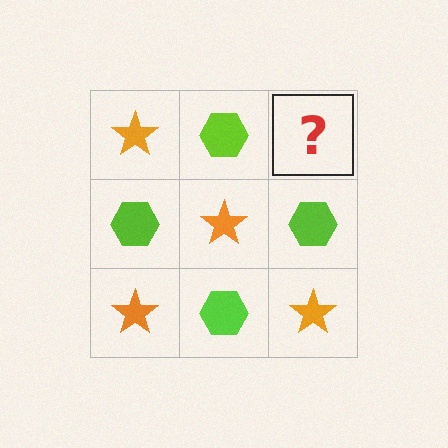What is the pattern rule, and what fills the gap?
The rule is that it alternates orange star and lime hexagon in a checkerboard pattern. The gap should be filled with an orange star.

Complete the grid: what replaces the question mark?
The question mark should be replaced with an orange star.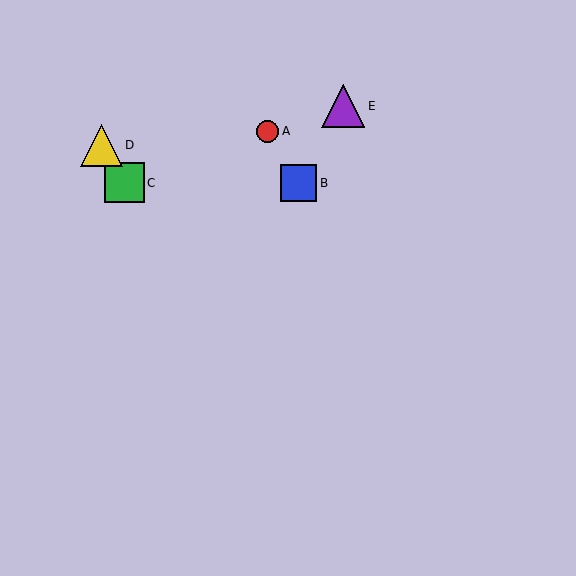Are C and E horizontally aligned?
No, C is at y≈183 and E is at y≈106.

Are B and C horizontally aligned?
Yes, both are at y≈183.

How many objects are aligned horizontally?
2 objects (B, C) are aligned horizontally.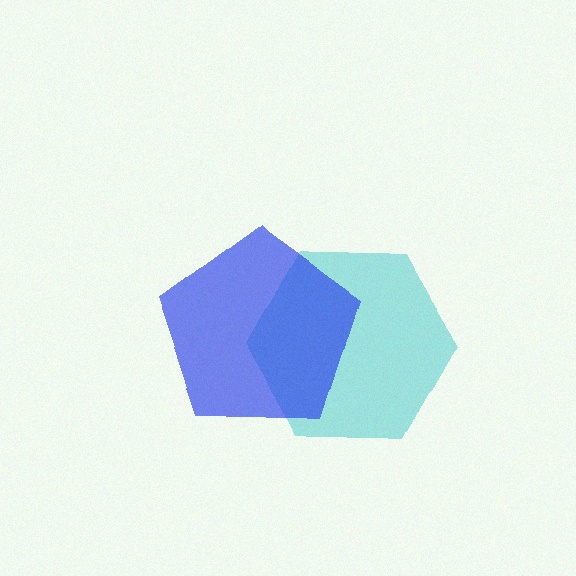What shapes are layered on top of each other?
The layered shapes are: a cyan hexagon, a blue pentagon.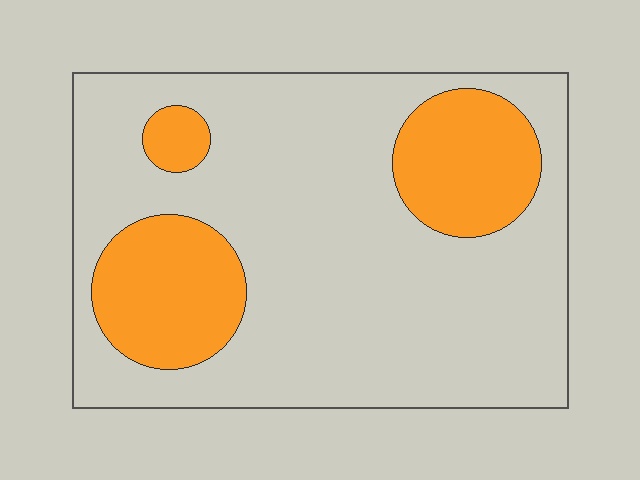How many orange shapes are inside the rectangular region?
3.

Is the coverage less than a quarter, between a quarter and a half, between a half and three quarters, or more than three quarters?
Less than a quarter.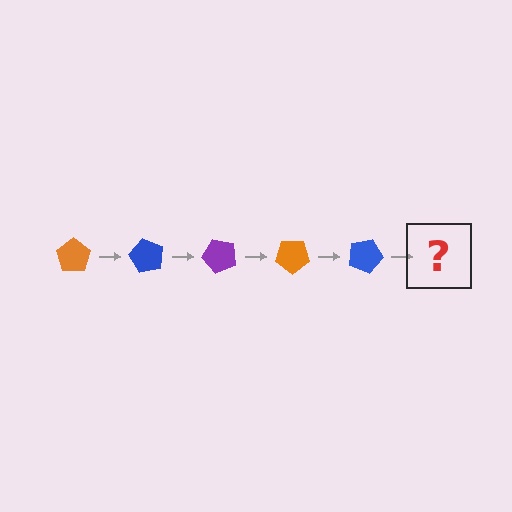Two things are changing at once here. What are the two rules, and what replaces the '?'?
The two rules are that it rotates 60 degrees each step and the color cycles through orange, blue, and purple. The '?' should be a purple pentagon, rotated 300 degrees from the start.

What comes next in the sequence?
The next element should be a purple pentagon, rotated 300 degrees from the start.